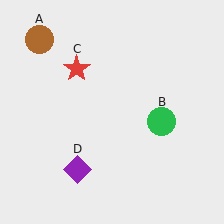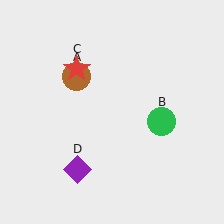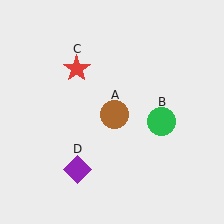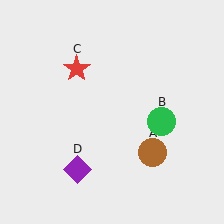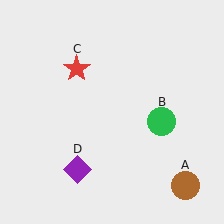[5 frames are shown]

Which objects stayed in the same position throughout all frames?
Green circle (object B) and red star (object C) and purple diamond (object D) remained stationary.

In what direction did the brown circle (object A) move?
The brown circle (object A) moved down and to the right.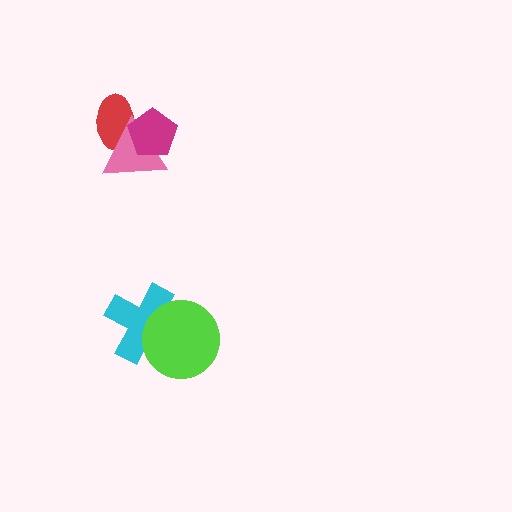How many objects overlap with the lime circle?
1 object overlaps with the lime circle.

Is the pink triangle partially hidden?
Yes, it is partially covered by another shape.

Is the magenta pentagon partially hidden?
No, no other shape covers it.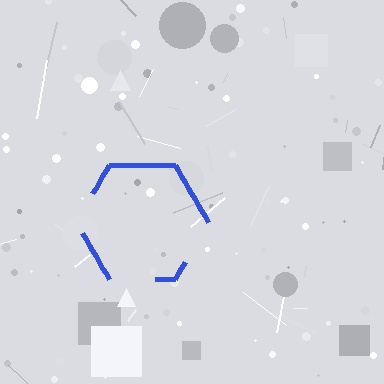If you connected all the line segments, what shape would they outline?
They would outline a hexagon.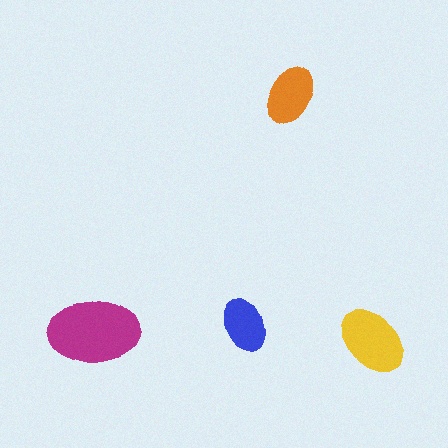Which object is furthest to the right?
The yellow ellipse is rightmost.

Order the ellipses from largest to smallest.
the magenta one, the yellow one, the orange one, the blue one.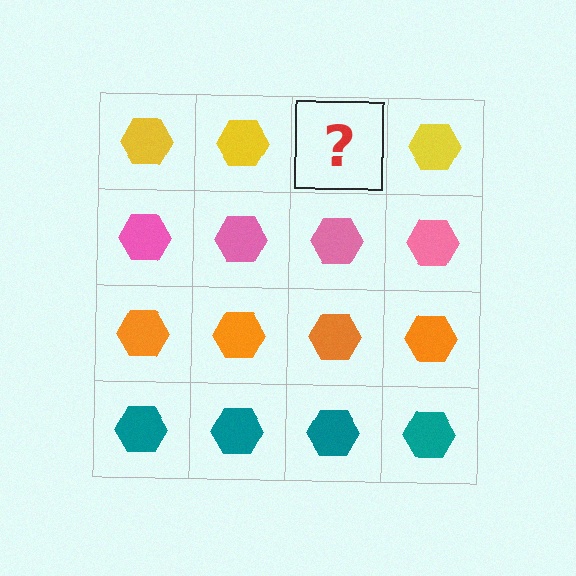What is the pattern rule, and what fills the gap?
The rule is that each row has a consistent color. The gap should be filled with a yellow hexagon.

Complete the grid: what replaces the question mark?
The question mark should be replaced with a yellow hexagon.